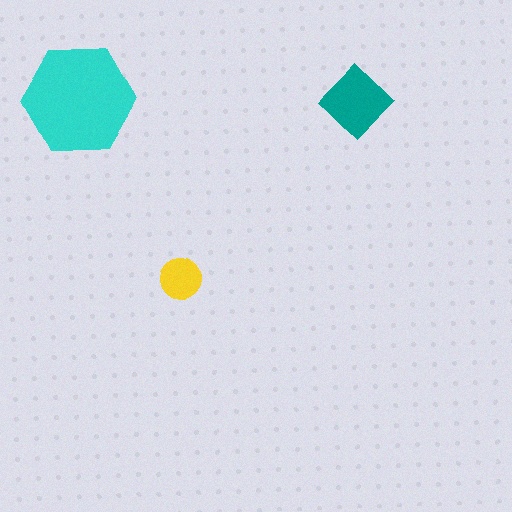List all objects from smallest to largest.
The yellow circle, the teal diamond, the cyan hexagon.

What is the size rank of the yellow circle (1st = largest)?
3rd.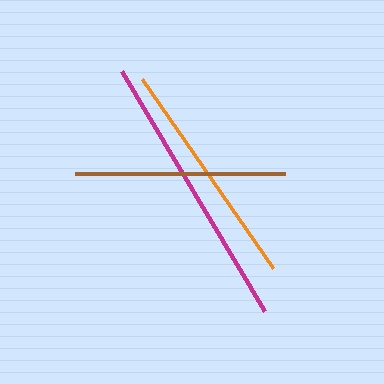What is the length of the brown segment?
The brown segment is approximately 210 pixels long.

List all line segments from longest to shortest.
From longest to shortest: magenta, orange, brown.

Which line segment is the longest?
The magenta line is the longest at approximately 280 pixels.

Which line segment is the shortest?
The brown line is the shortest at approximately 210 pixels.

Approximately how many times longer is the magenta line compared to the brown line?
The magenta line is approximately 1.3 times the length of the brown line.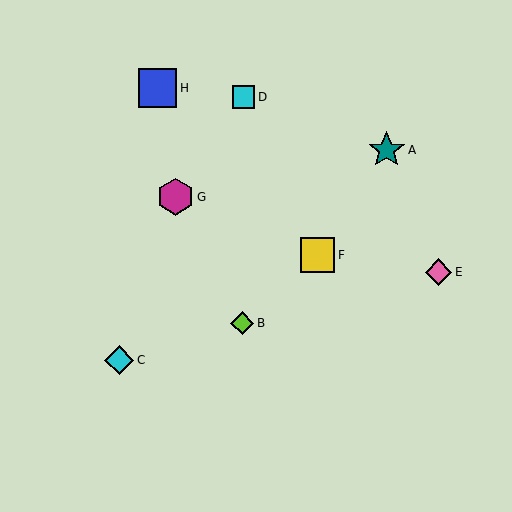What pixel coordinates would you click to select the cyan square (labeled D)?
Click at (244, 97) to select the cyan square D.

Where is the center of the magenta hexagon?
The center of the magenta hexagon is at (175, 197).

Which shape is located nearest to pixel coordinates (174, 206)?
The magenta hexagon (labeled G) at (175, 197) is nearest to that location.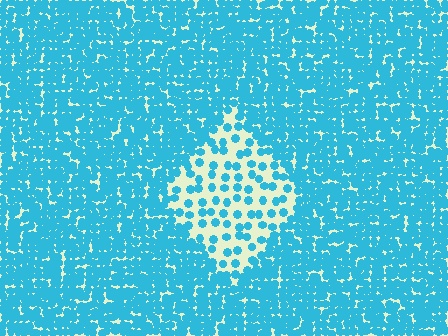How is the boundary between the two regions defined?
The boundary is defined by a change in element density (approximately 3.0x ratio). All elements are the same color, size, and shape.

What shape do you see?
I see a diamond.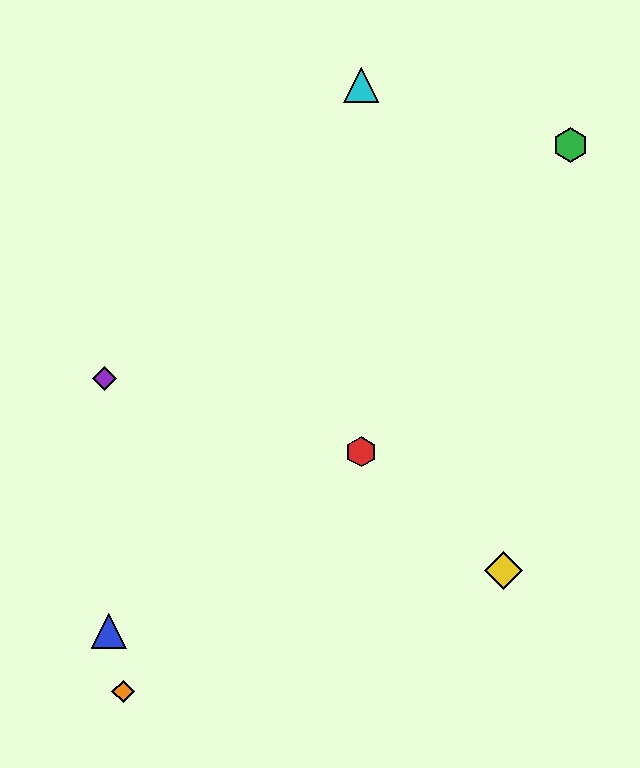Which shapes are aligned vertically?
The red hexagon, the cyan triangle are aligned vertically.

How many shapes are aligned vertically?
2 shapes (the red hexagon, the cyan triangle) are aligned vertically.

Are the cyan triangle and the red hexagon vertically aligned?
Yes, both are at x≈361.